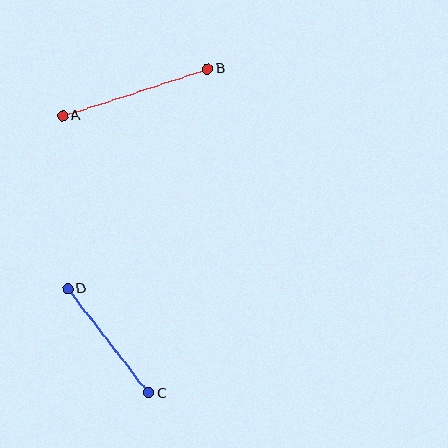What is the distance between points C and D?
The distance is approximately 132 pixels.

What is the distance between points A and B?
The distance is approximately 152 pixels.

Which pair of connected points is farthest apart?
Points A and B are farthest apart.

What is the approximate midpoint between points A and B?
The midpoint is at approximately (135, 92) pixels.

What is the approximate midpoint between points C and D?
The midpoint is at approximately (108, 341) pixels.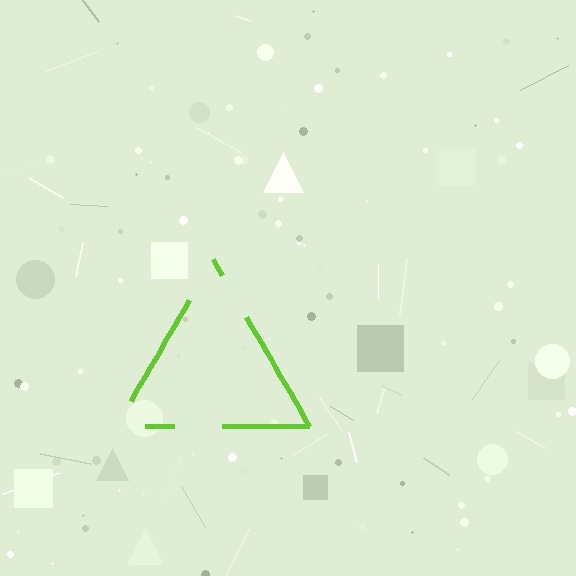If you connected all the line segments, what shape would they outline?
They would outline a triangle.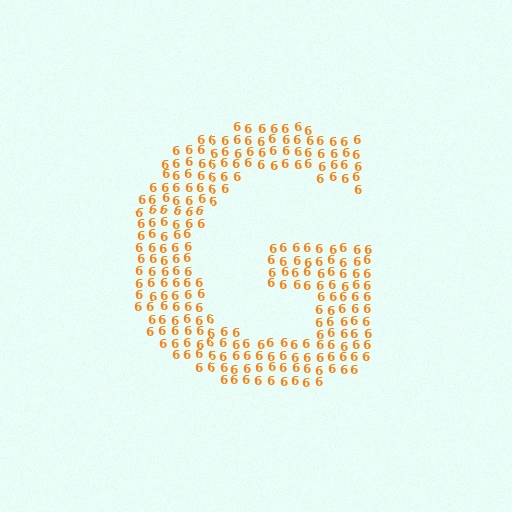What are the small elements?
The small elements are digit 6's.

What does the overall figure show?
The overall figure shows the letter G.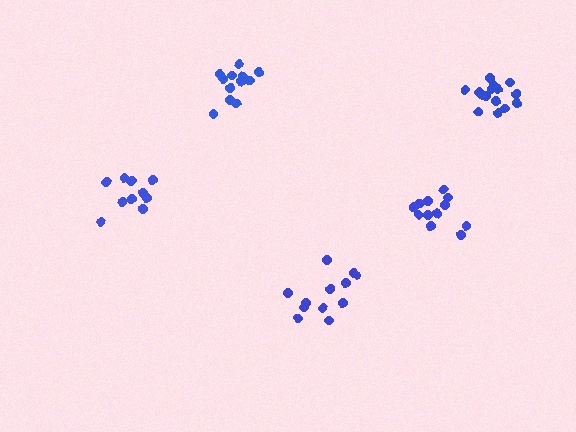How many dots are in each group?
Group 1: 10 dots, Group 2: 13 dots, Group 3: 12 dots, Group 4: 12 dots, Group 5: 15 dots (62 total).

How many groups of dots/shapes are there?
There are 5 groups.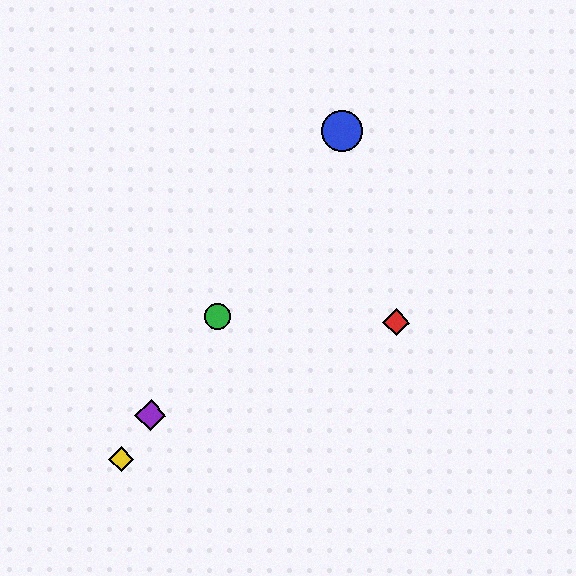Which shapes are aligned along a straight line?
The blue circle, the green circle, the yellow diamond, the purple diamond are aligned along a straight line.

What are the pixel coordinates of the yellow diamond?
The yellow diamond is at (122, 459).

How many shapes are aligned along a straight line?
4 shapes (the blue circle, the green circle, the yellow diamond, the purple diamond) are aligned along a straight line.